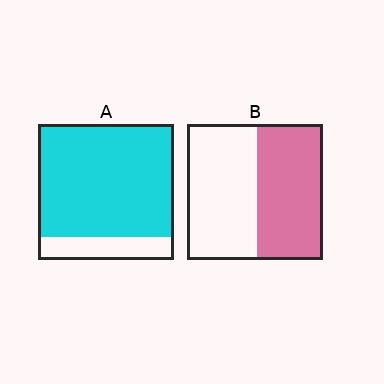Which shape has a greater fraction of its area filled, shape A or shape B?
Shape A.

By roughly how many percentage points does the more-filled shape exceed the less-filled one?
By roughly 35 percentage points (A over B).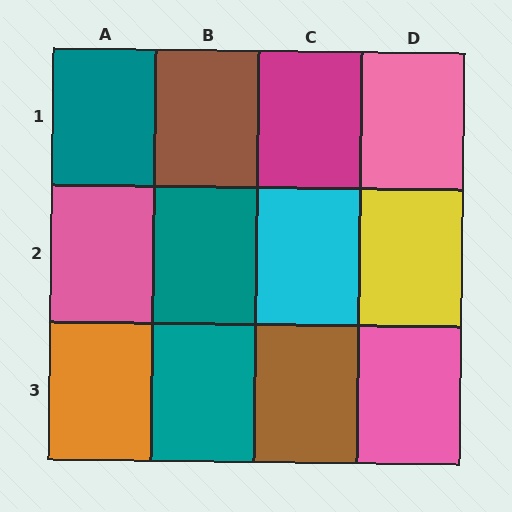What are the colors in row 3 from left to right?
Orange, teal, brown, pink.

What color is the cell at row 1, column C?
Magenta.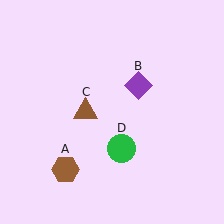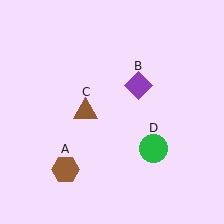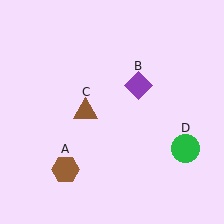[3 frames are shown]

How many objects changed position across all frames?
1 object changed position: green circle (object D).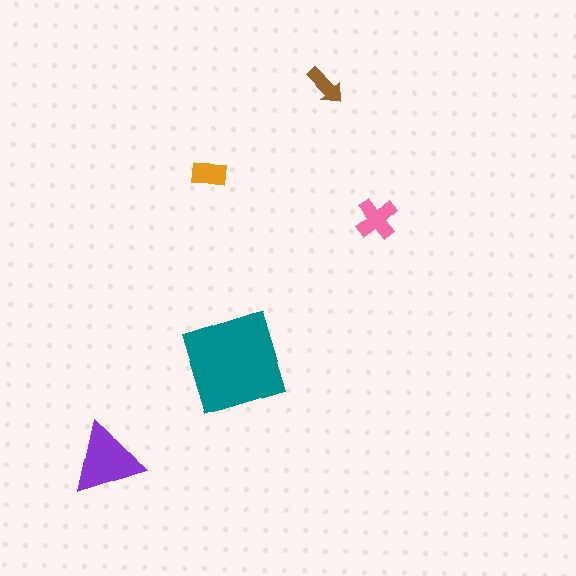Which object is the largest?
The teal diamond.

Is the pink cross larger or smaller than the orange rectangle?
Larger.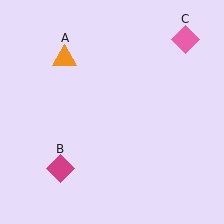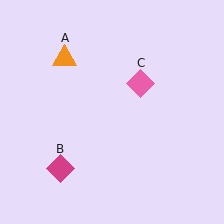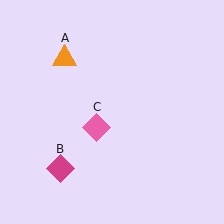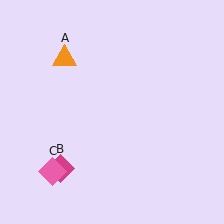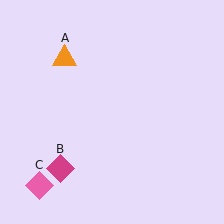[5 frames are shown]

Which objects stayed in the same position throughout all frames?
Orange triangle (object A) and magenta diamond (object B) remained stationary.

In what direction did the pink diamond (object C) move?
The pink diamond (object C) moved down and to the left.